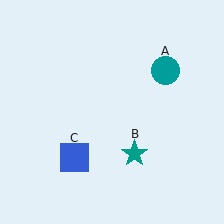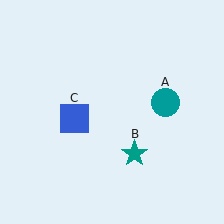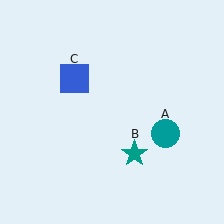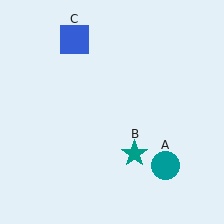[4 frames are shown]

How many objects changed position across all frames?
2 objects changed position: teal circle (object A), blue square (object C).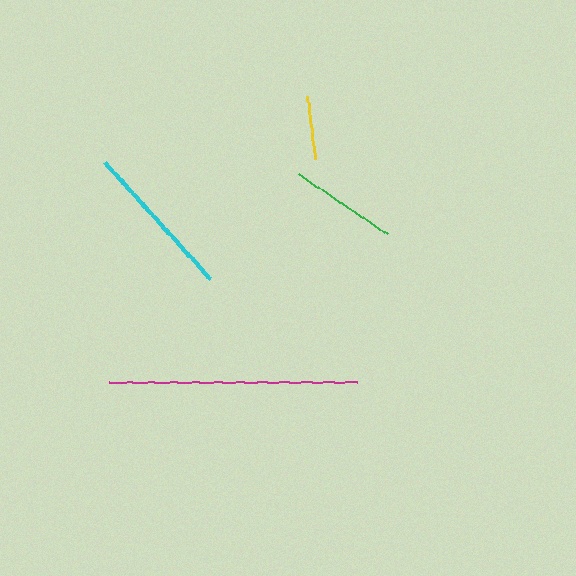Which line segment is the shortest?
The yellow line is the shortest at approximately 63 pixels.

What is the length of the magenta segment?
The magenta segment is approximately 248 pixels long.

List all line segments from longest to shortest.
From longest to shortest: magenta, cyan, green, yellow.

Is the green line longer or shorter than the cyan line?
The cyan line is longer than the green line.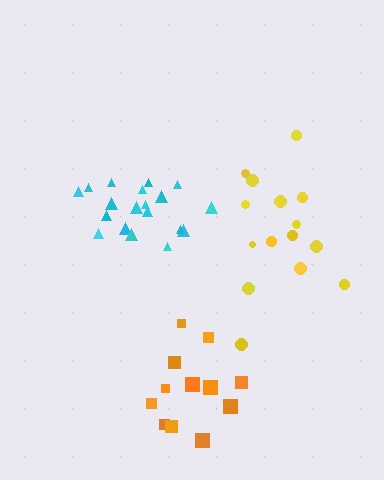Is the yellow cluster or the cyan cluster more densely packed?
Cyan.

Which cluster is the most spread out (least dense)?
Yellow.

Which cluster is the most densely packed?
Cyan.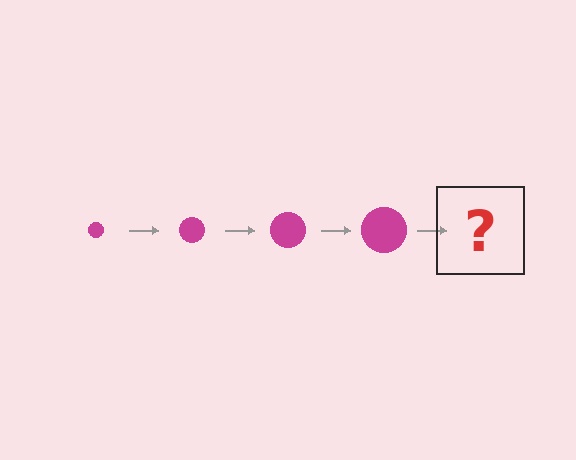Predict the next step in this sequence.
The next step is a magenta circle, larger than the previous one.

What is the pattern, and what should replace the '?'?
The pattern is that the circle gets progressively larger each step. The '?' should be a magenta circle, larger than the previous one.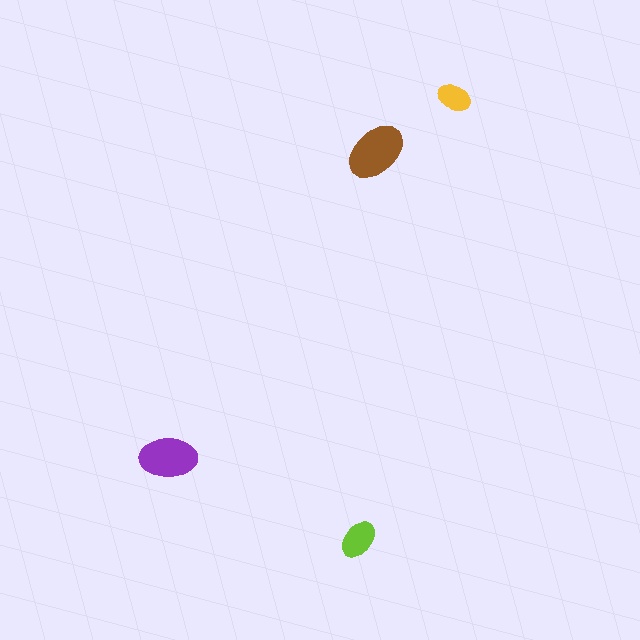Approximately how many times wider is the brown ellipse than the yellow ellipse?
About 2 times wider.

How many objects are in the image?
There are 4 objects in the image.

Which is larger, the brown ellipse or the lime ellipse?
The brown one.